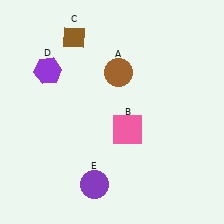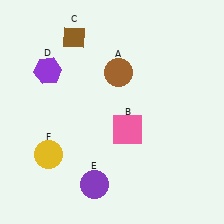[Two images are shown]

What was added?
A yellow circle (F) was added in Image 2.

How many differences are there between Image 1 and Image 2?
There is 1 difference between the two images.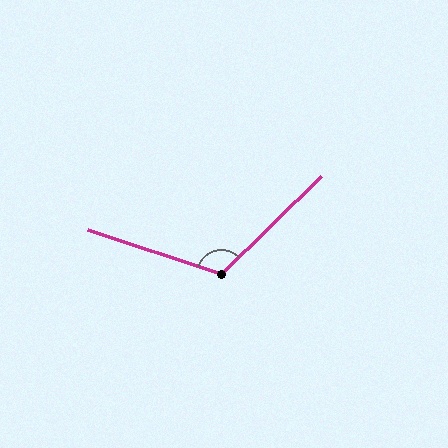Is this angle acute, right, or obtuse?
It is obtuse.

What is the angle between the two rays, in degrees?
Approximately 117 degrees.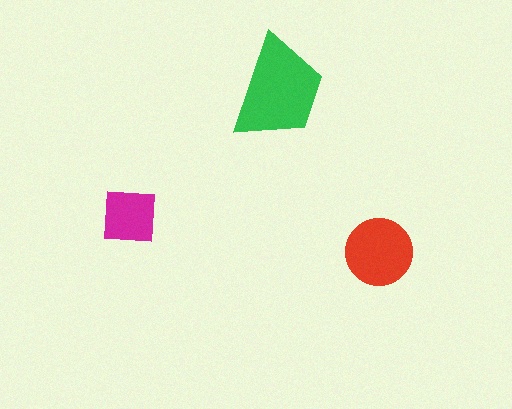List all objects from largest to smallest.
The green trapezoid, the red circle, the magenta square.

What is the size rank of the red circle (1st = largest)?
2nd.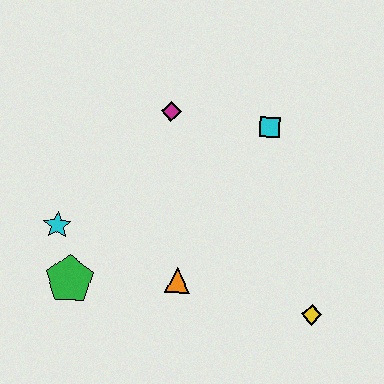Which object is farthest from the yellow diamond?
The cyan star is farthest from the yellow diamond.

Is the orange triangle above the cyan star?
No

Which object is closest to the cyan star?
The green pentagon is closest to the cyan star.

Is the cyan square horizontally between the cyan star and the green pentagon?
No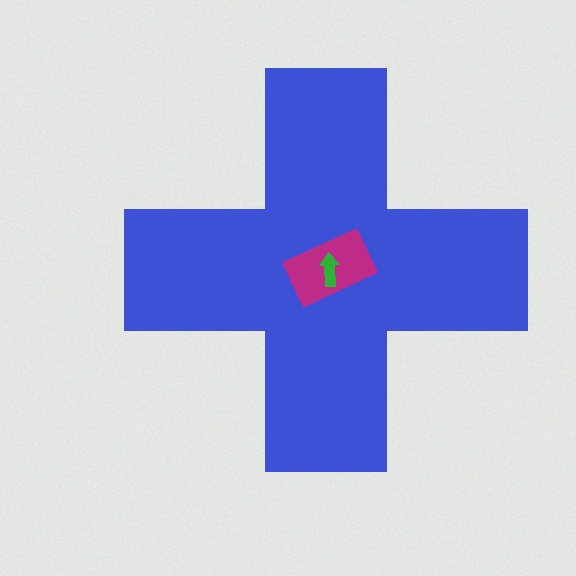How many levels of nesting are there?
3.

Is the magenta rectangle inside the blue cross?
Yes.